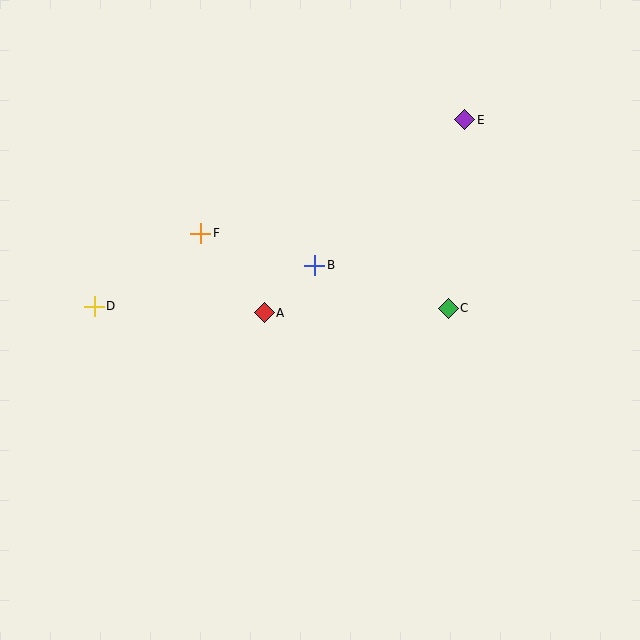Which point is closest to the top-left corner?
Point F is closest to the top-left corner.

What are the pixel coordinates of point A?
Point A is at (264, 313).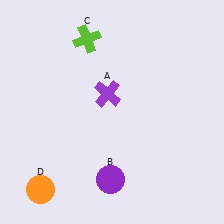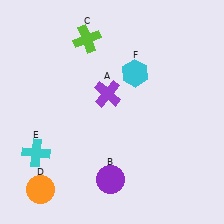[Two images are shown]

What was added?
A cyan cross (E), a cyan hexagon (F) were added in Image 2.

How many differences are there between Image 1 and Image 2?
There are 2 differences between the two images.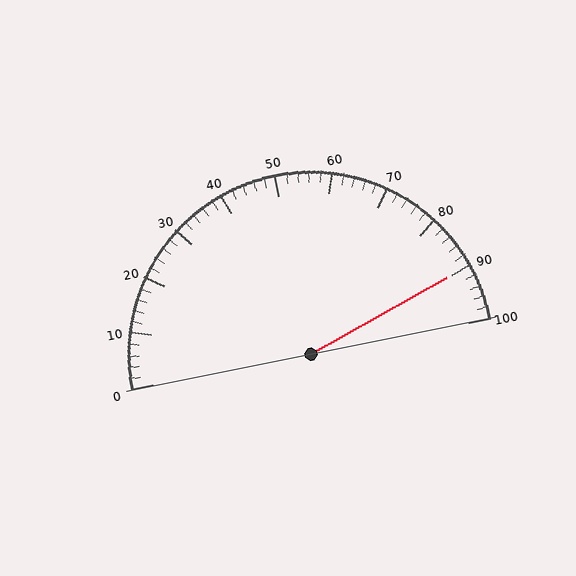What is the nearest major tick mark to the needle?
The nearest major tick mark is 90.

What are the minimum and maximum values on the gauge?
The gauge ranges from 0 to 100.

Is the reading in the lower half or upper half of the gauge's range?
The reading is in the upper half of the range (0 to 100).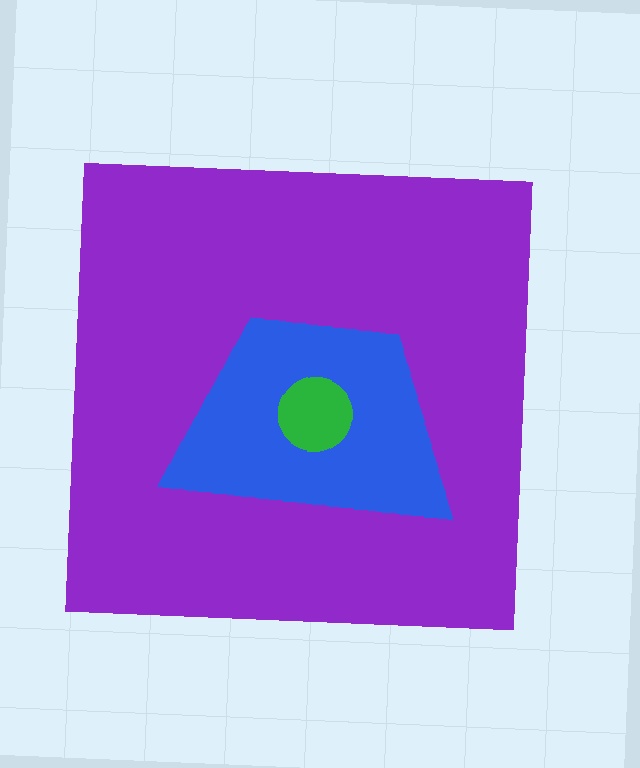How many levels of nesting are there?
3.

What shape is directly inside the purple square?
The blue trapezoid.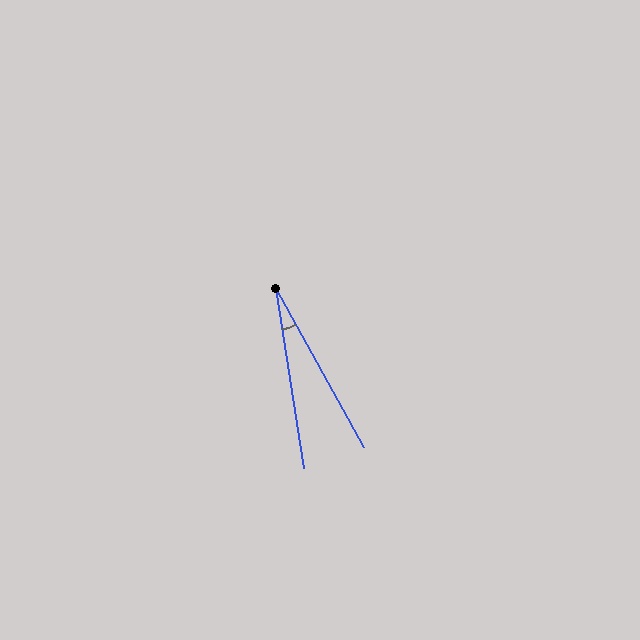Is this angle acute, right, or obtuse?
It is acute.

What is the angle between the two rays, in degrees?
Approximately 20 degrees.